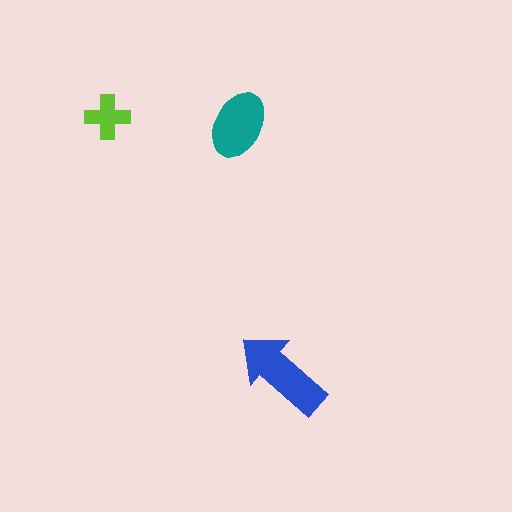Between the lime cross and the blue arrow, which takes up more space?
The blue arrow.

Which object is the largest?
The blue arrow.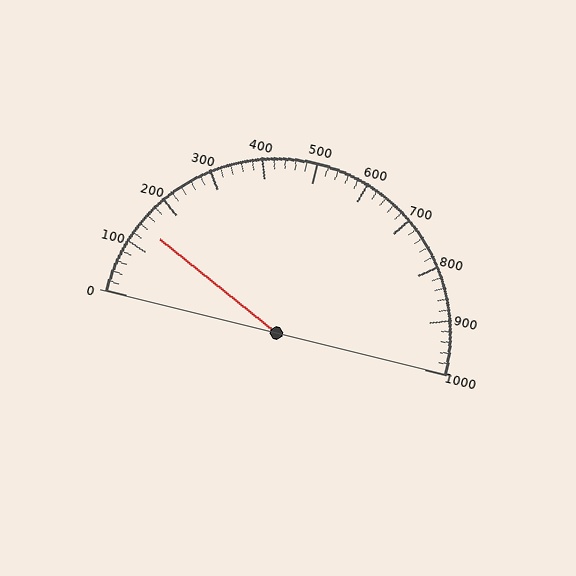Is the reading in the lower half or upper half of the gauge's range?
The reading is in the lower half of the range (0 to 1000).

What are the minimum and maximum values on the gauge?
The gauge ranges from 0 to 1000.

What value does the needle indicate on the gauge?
The needle indicates approximately 140.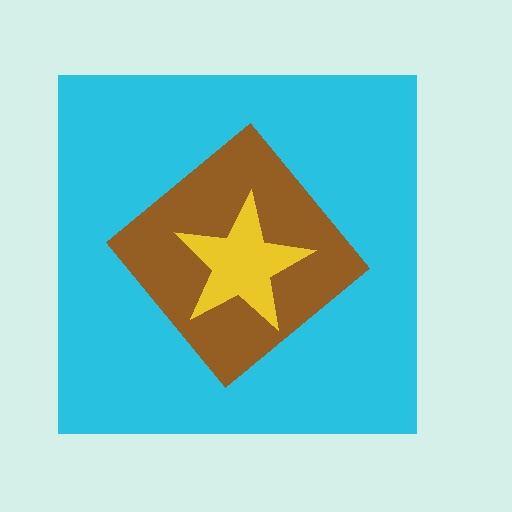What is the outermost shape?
The cyan square.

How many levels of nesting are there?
3.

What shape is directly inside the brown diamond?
The yellow star.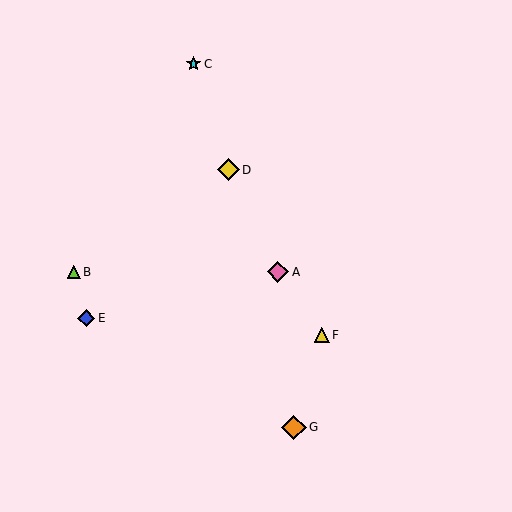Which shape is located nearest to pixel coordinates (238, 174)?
The yellow diamond (labeled D) at (228, 170) is nearest to that location.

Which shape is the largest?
The orange diamond (labeled G) is the largest.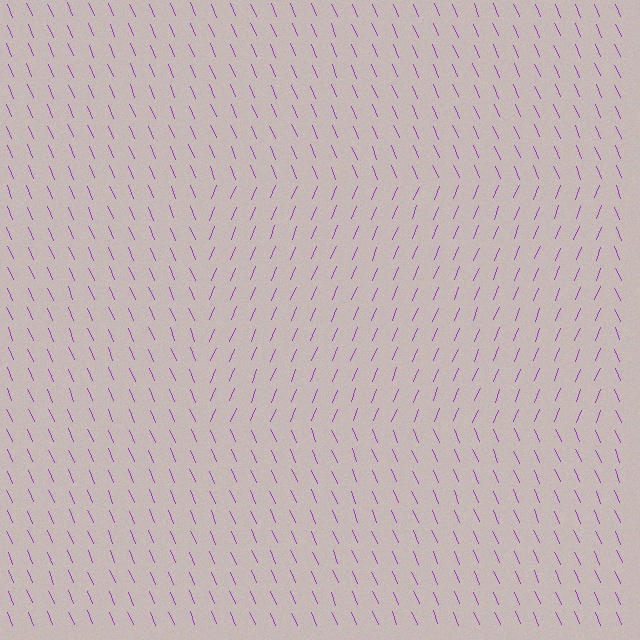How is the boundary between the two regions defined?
The boundary is defined purely by a change in line orientation (approximately 45 degrees difference). All lines are the same color and thickness.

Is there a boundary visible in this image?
Yes, there is a texture boundary formed by a change in line orientation.